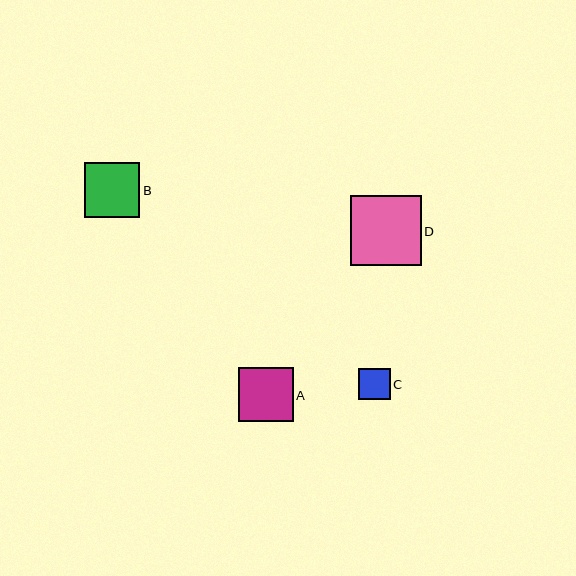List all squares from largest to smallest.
From largest to smallest: D, B, A, C.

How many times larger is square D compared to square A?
Square D is approximately 1.3 times the size of square A.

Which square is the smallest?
Square C is the smallest with a size of approximately 32 pixels.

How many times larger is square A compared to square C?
Square A is approximately 1.7 times the size of square C.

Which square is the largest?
Square D is the largest with a size of approximately 71 pixels.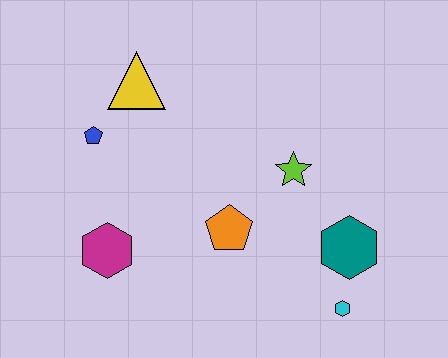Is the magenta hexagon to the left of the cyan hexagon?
Yes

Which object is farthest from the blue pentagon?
The cyan hexagon is farthest from the blue pentagon.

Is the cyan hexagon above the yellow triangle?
No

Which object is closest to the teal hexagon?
The cyan hexagon is closest to the teal hexagon.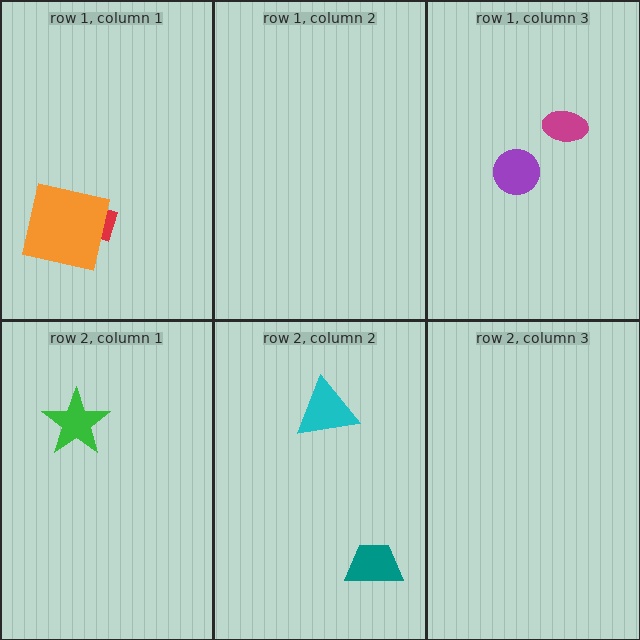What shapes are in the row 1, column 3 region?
The purple circle, the magenta ellipse.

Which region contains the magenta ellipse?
The row 1, column 3 region.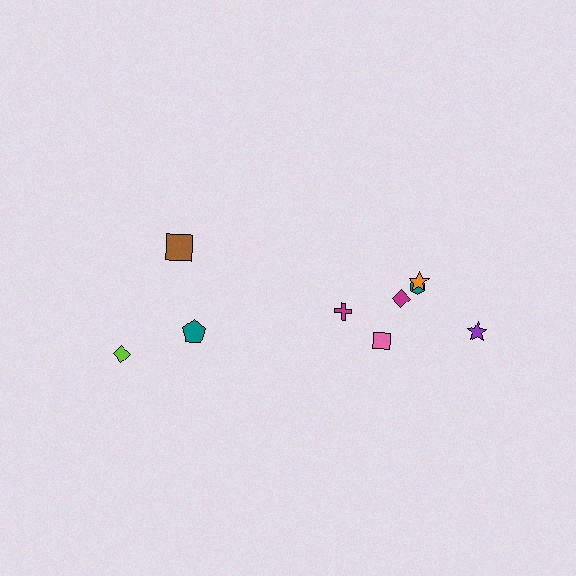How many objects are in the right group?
There are 6 objects.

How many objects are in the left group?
There are 3 objects.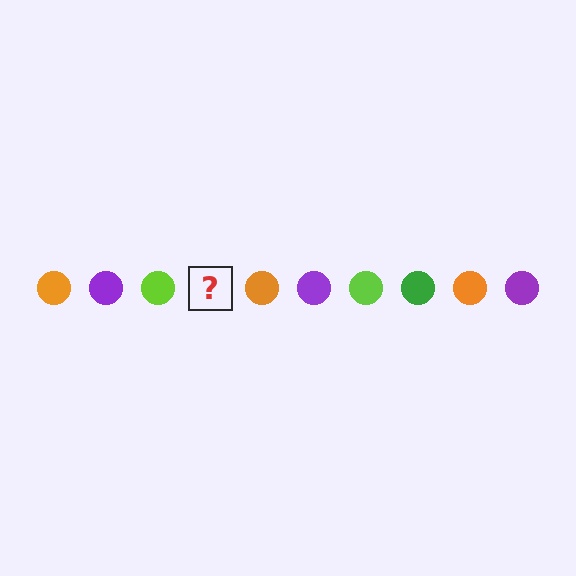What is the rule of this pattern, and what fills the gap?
The rule is that the pattern cycles through orange, purple, lime, green circles. The gap should be filled with a green circle.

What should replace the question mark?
The question mark should be replaced with a green circle.